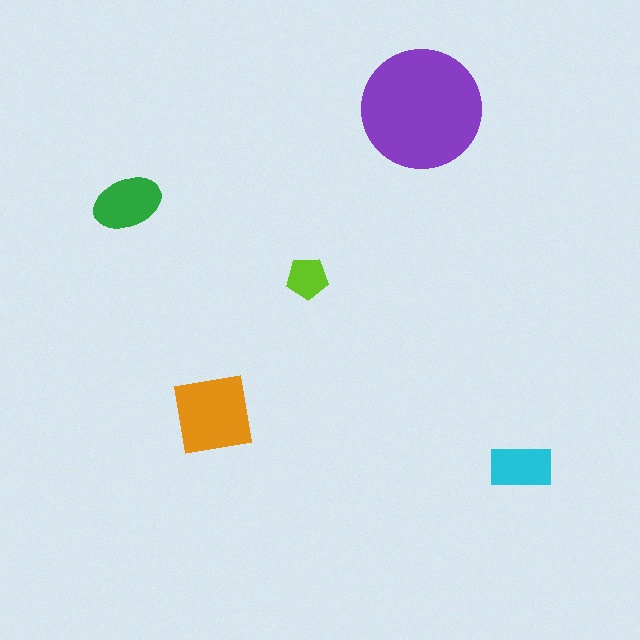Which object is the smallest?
The lime pentagon.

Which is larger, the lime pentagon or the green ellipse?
The green ellipse.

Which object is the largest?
The purple circle.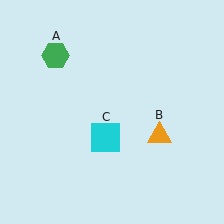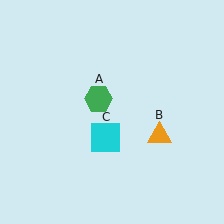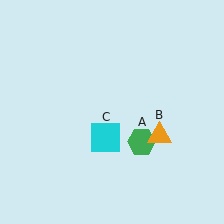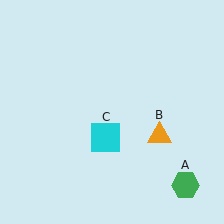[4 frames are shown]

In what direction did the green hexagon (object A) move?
The green hexagon (object A) moved down and to the right.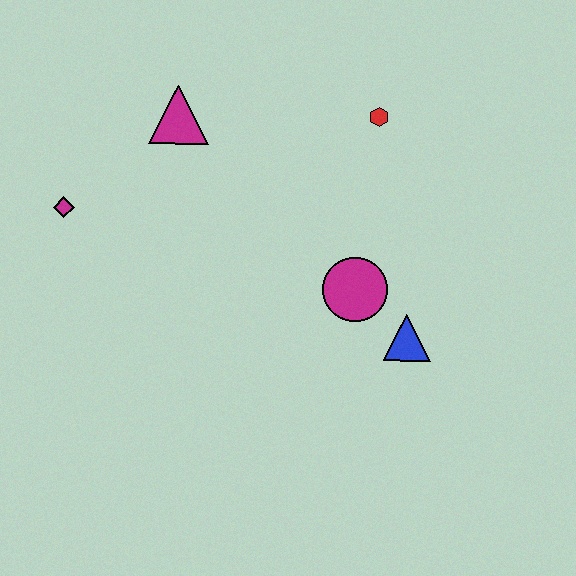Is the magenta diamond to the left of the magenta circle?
Yes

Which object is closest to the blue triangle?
The magenta circle is closest to the blue triangle.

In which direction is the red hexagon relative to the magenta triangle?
The red hexagon is to the right of the magenta triangle.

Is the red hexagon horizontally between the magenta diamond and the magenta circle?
No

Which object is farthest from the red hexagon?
The magenta diamond is farthest from the red hexagon.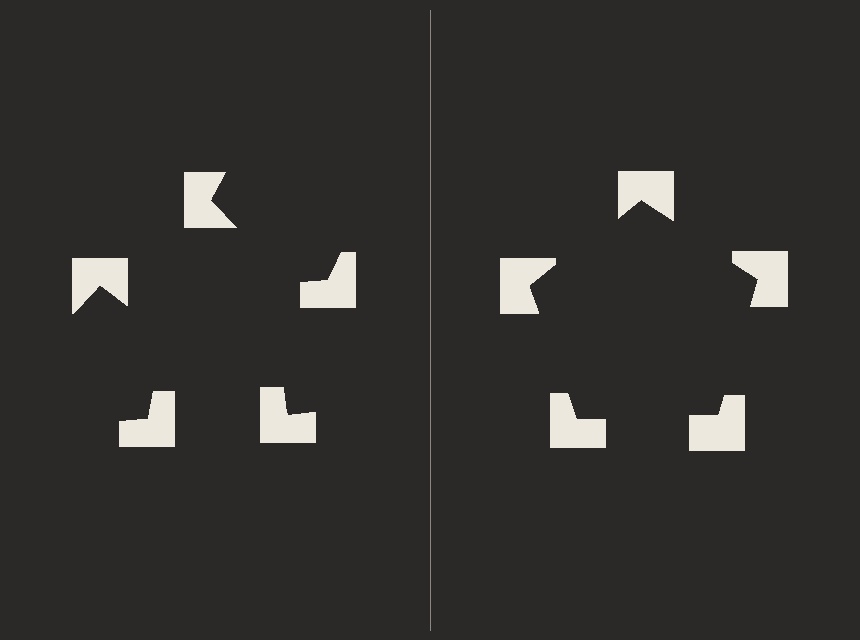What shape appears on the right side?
An illusory pentagon.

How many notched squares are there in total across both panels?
10 — 5 on each side.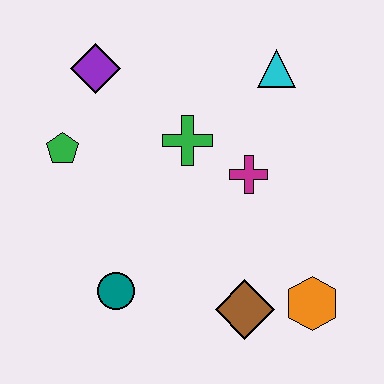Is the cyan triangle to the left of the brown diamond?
No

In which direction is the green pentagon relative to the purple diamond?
The green pentagon is below the purple diamond.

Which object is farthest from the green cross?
The orange hexagon is farthest from the green cross.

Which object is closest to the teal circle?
The brown diamond is closest to the teal circle.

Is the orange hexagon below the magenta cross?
Yes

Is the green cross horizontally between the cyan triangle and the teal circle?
Yes